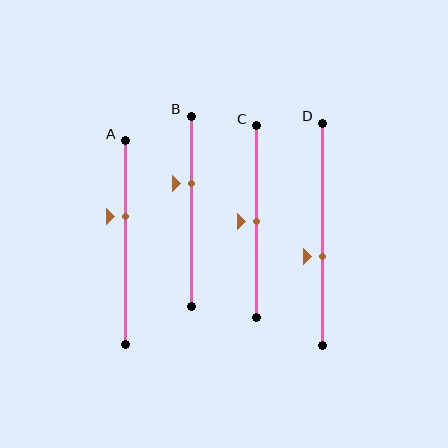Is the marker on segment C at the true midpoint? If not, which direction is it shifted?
Yes, the marker on segment C is at the true midpoint.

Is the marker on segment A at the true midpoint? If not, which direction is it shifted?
No, the marker on segment A is shifted upward by about 13% of the segment length.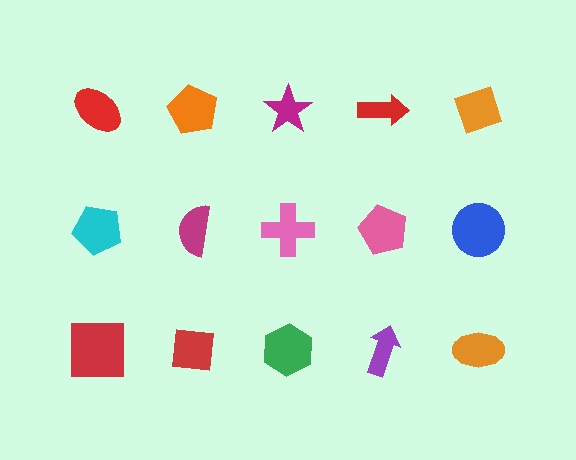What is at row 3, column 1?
A red square.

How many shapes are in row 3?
5 shapes.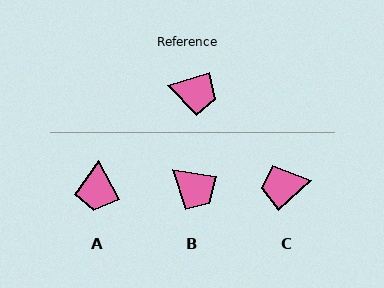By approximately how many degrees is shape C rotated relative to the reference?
Approximately 155 degrees clockwise.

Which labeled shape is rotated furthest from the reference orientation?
C, about 155 degrees away.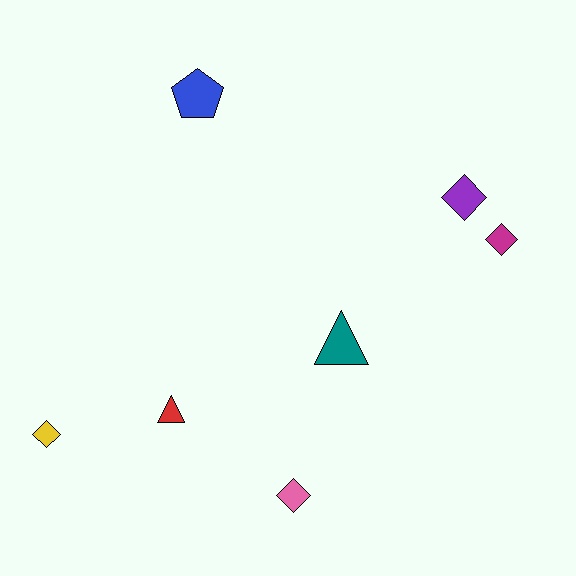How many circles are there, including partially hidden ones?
There are no circles.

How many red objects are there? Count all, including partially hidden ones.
There is 1 red object.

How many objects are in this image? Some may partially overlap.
There are 7 objects.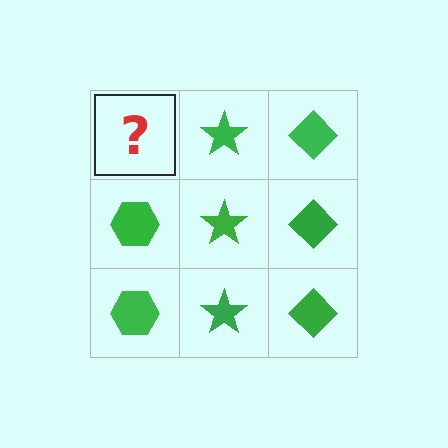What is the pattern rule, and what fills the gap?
The rule is that each column has a consistent shape. The gap should be filled with a green hexagon.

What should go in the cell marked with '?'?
The missing cell should contain a green hexagon.